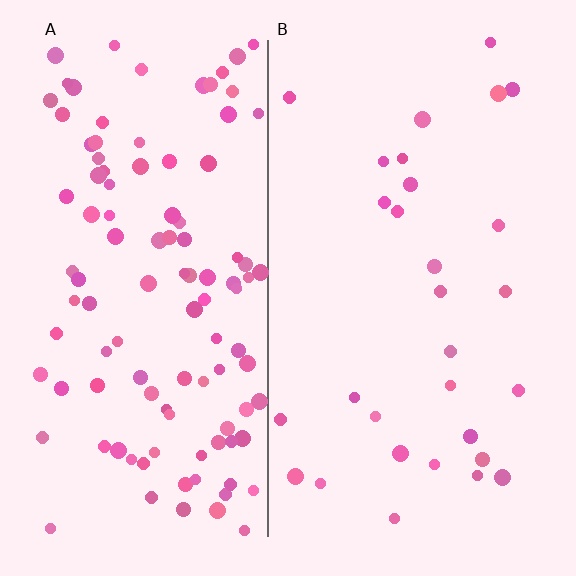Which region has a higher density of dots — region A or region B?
A (the left).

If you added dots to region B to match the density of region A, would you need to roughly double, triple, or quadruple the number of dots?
Approximately quadruple.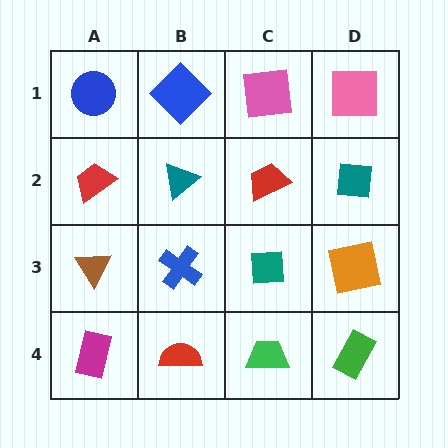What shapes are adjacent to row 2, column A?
A blue circle (row 1, column A), a brown triangle (row 3, column A), a teal triangle (row 2, column B).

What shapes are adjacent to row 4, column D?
An orange square (row 3, column D), a green trapezoid (row 4, column C).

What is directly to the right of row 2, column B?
A red trapezoid.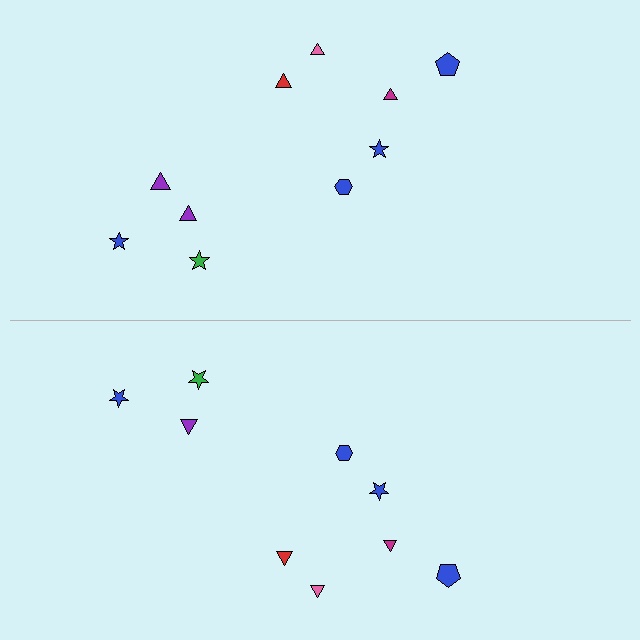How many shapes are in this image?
There are 19 shapes in this image.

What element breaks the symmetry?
A purple triangle is missing from the bottom side.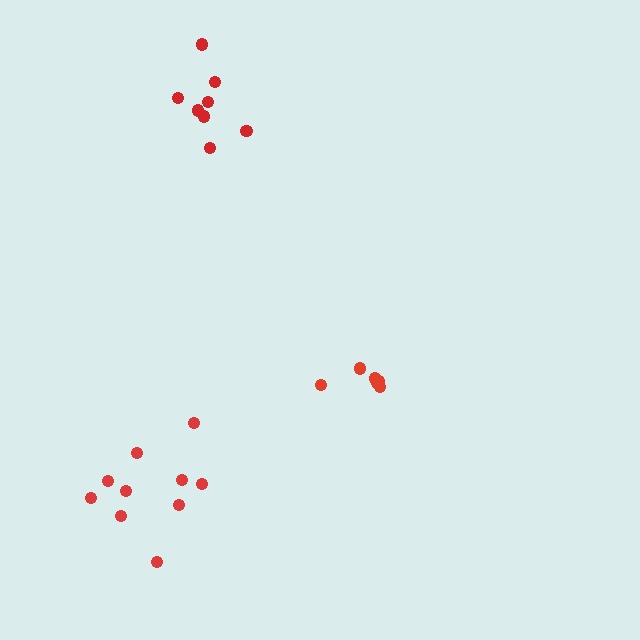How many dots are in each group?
Group 1: 6 dots, Group 2: 8 dots, Group 3: 10 dots (24 total).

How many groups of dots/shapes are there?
There are 3 groups.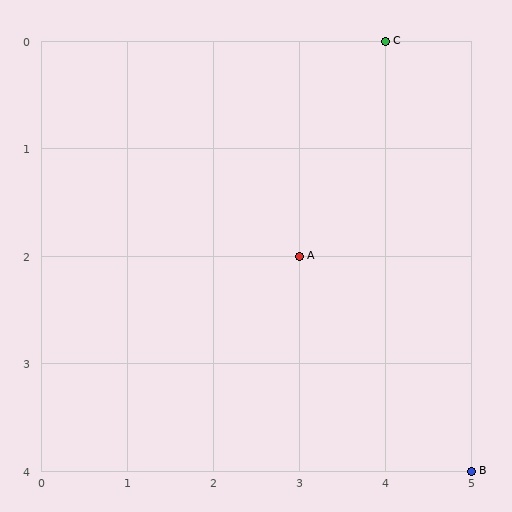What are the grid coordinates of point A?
Point A is at grid coordinates (3, 2).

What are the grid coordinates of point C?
Point C is at grid coordinates (4, 0).